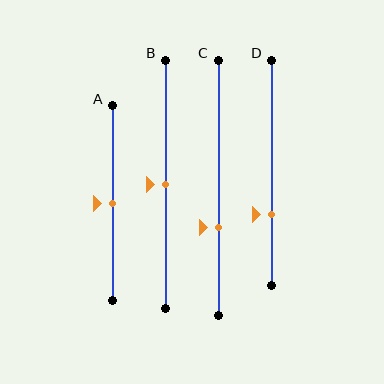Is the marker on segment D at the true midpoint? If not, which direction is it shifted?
No, the marker on segment D is shifted downward by about 19% of the segment length.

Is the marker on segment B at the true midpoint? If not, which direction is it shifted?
Yes, the marker on segment B is at the true midpoint.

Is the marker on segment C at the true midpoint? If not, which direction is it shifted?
No, the marker on segment C is shifted downward by about 16% of the segment length.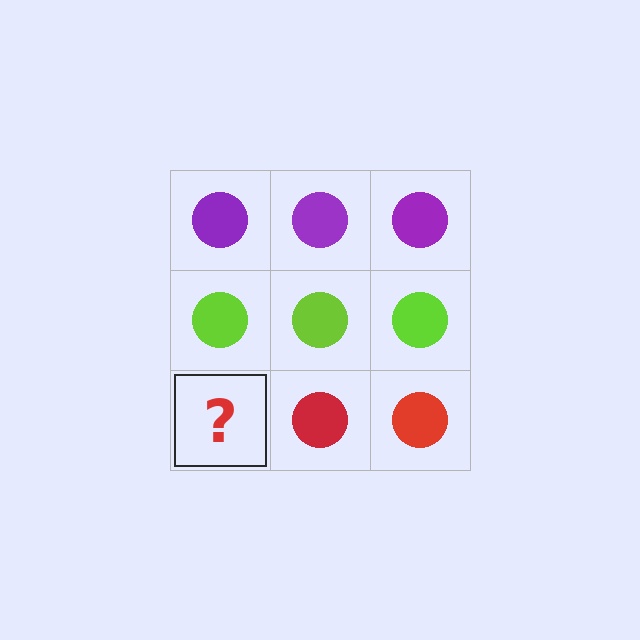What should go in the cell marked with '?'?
The missing cell should contain a red circle.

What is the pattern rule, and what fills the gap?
The rule is that each row has a consistent color. The gap should be filled with a red circle.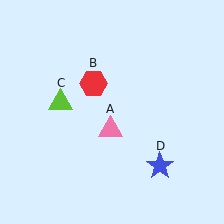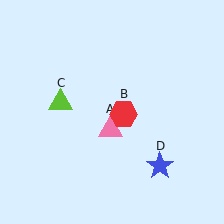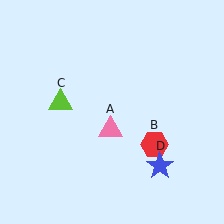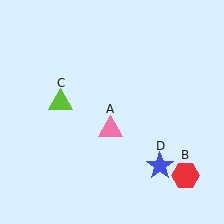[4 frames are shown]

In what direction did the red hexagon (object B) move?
The red hexagon (object B) moved down and to the right.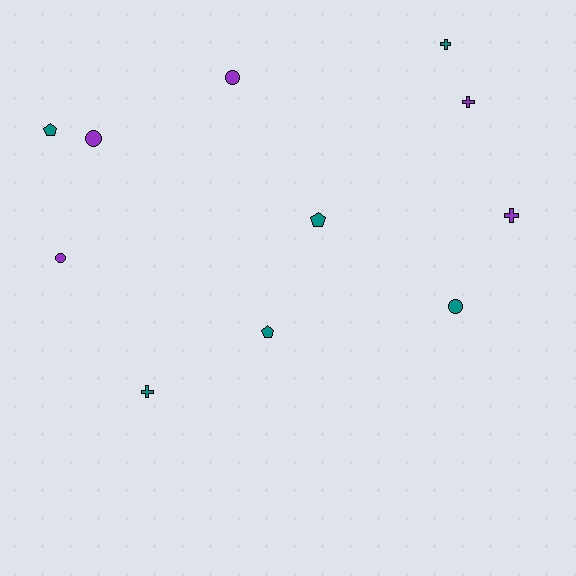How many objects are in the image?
There are 11 objects.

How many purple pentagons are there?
There are no purple pentagons.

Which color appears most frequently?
Teal, with 6 objects.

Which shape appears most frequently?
Circle, with 4 objects.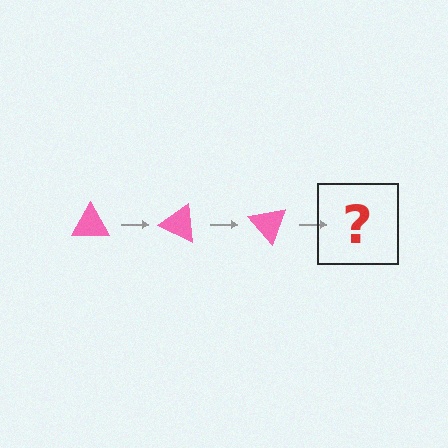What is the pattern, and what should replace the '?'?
The pattern is that the triangle rotates 25 degrees each step. The '?' should be a pink triangle rotated 75 degrees.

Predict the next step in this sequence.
The next step is a pink triangle rotated 75 degrees.